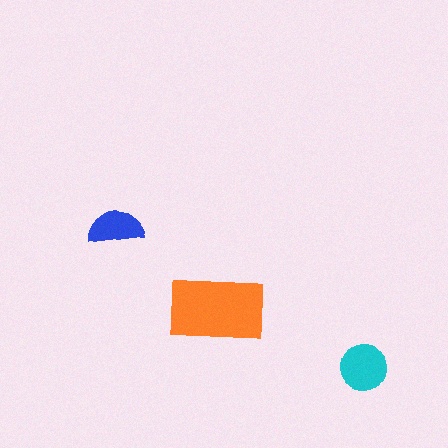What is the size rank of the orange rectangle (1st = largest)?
1st.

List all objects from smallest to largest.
The blue semicircle, the cyan circle, the orange rectangle.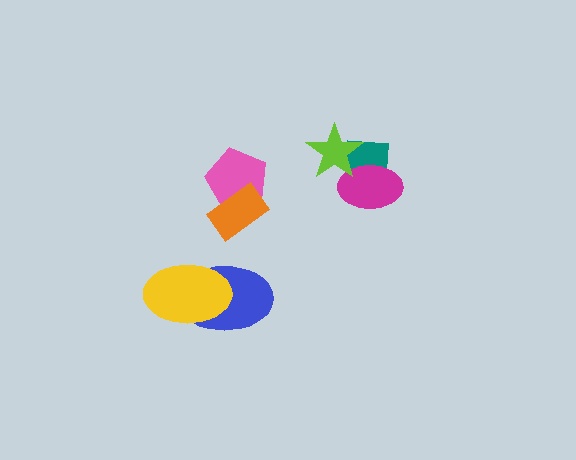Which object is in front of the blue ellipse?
The yellow ellipse is in front of the blue ellipse.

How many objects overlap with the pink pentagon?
1 object overlaps with the pink pentagon.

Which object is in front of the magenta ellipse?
The lime star is in front of the magenta ellipse.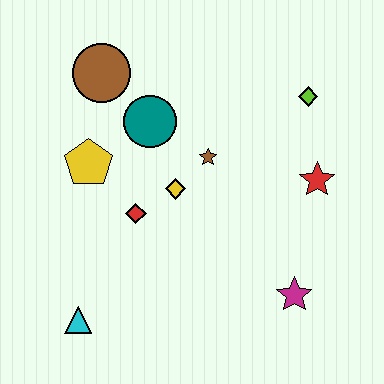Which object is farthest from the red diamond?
The lime diamond is farthest from the red diamond.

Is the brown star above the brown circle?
No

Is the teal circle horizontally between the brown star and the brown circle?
Yes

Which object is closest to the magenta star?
The red star is closest to the magenta star.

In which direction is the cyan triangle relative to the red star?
The cyan triangle is to the left of the red star.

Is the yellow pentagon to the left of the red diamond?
Yes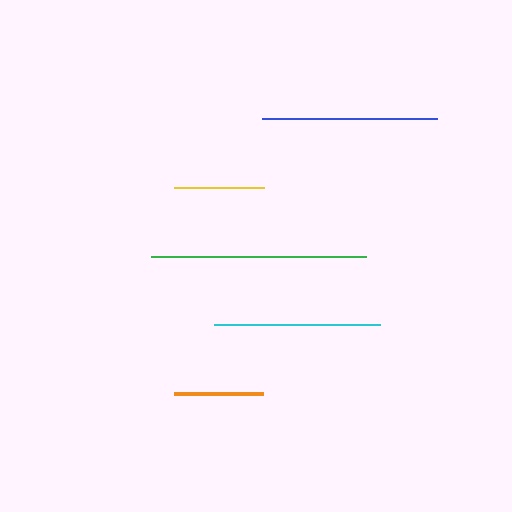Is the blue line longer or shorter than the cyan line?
The blue line is longer than the cyan line.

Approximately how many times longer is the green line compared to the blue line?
The green line is approximately 1.2 times the length of the blue line.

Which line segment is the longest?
The green line is the longest at approximately 216 pixels.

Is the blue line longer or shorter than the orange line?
The blue line is longer than the orange line.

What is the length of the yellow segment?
The yellow segment is approximately 91 pixels long.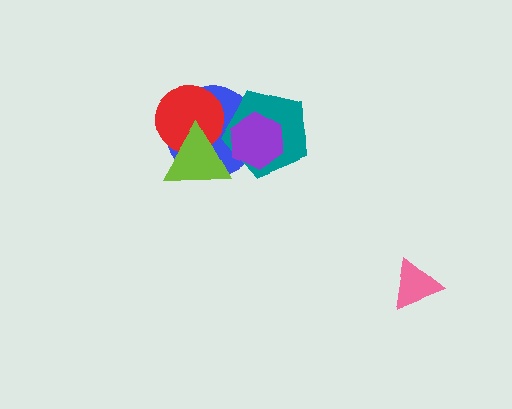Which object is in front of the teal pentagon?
The purple hexagon is in front of the teal pentagon.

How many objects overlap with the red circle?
2 objects overlap with the red circle.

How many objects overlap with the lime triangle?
3 objects overlap with the lime triangle.